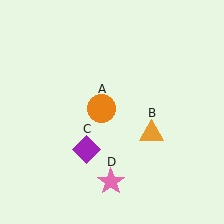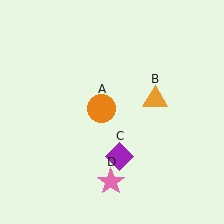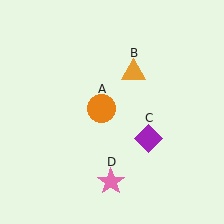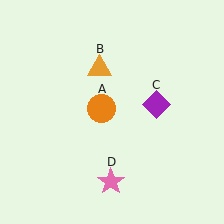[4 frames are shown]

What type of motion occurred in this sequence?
The orange triangle (object B), purple diamond (object C) rotated counterclockwise around the center of the scene.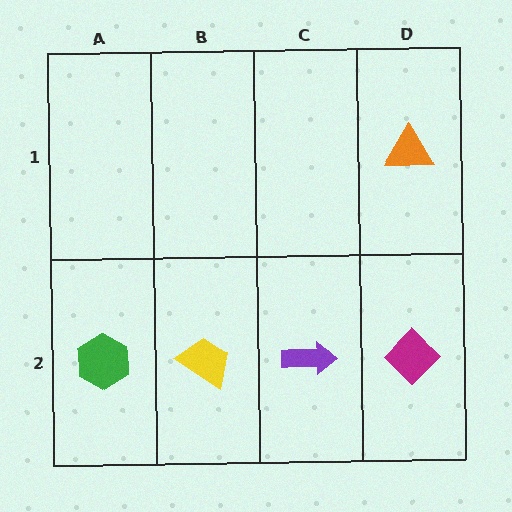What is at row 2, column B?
A yellow trapezoid.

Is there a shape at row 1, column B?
No, that cell is empty.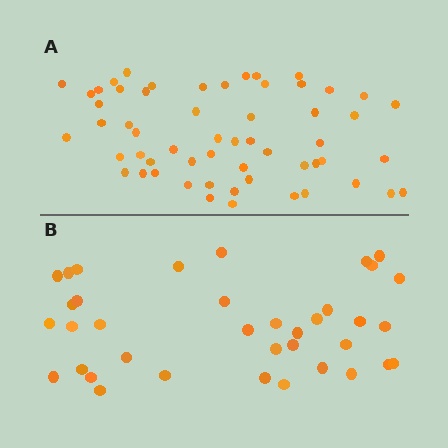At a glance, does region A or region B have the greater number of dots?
Region A (the top region) has more dots.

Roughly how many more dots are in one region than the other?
Region A has approximately 20 more dots than region B.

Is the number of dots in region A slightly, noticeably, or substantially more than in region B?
Region A has substantially more. The ratio is roughly 1.5 to 1.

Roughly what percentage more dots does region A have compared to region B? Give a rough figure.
About 55% more.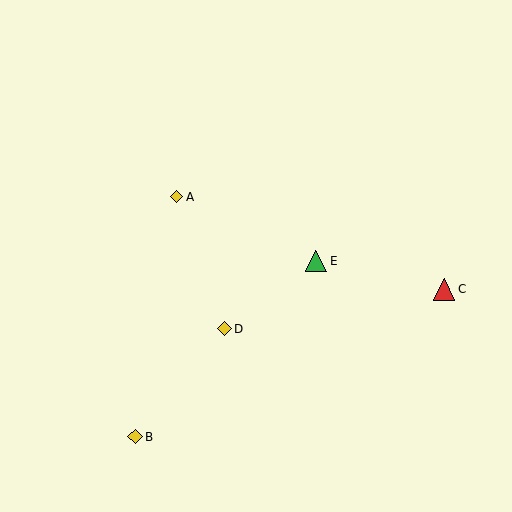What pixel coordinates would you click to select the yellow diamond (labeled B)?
Click at (135, 437) to select the yellow diamond B.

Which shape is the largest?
The red triangle (labeled C) is the largest.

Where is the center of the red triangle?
The center of the red triangle is at (444, 289).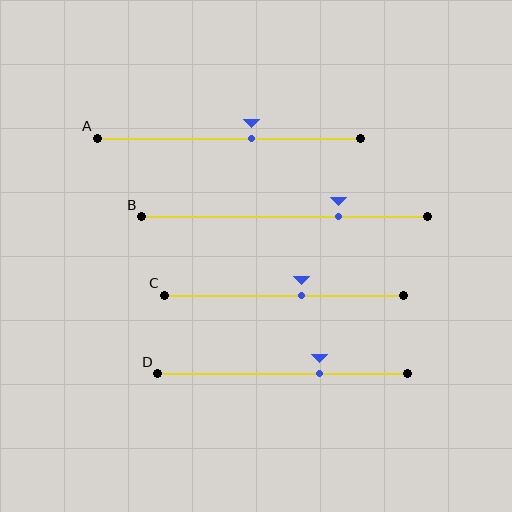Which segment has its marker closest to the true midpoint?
Segment C has its marker closest to the true midpoint.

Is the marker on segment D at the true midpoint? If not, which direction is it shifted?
No, the marker on segment D is shifted to the right by about 15% of the segment length.